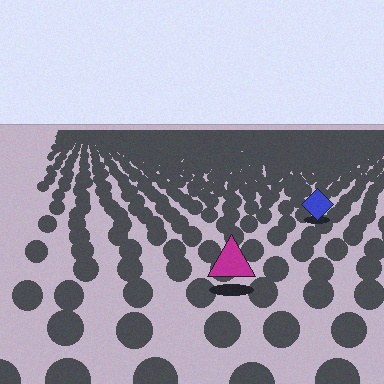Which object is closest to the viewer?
The magenta triangle is closest. The texture marks near it are larger and more spread out.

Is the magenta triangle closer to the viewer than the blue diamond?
Yes. The magenta triangle is closer — you can tell from the texture gradient: the ground texture is coarser near it.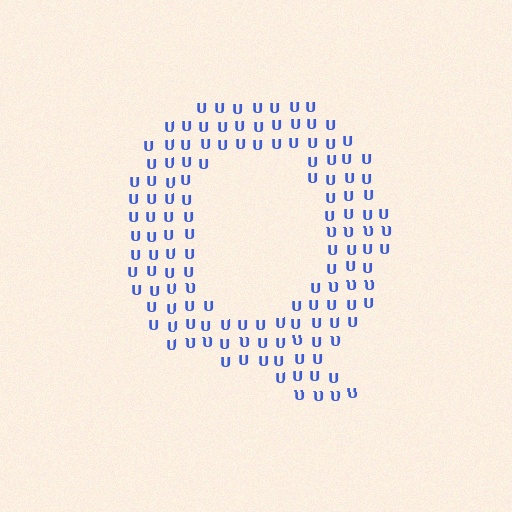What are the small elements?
The small elements are letter U's.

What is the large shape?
The large shape is the letter Q.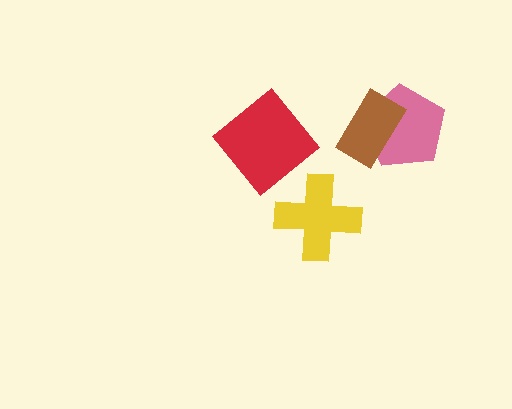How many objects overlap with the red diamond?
0 objects overlap with the red diamond.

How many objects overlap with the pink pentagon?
1 object overlaps with the pink pentagon.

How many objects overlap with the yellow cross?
0 objects overlap with the yellow cross.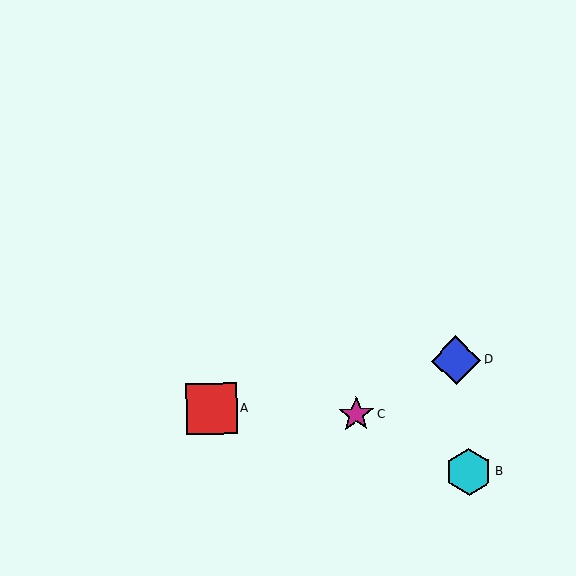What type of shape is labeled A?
Shape A is a red square.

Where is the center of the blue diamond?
The center of the blue diamond is at (456, 360).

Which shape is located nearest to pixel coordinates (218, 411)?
The red square (labeled A) at (212, 408) is nearest to that location.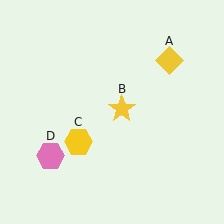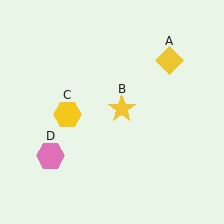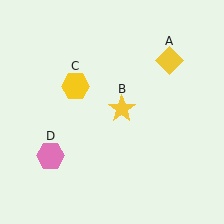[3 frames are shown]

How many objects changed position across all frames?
1 object changed position: yellow hexagon (object C).